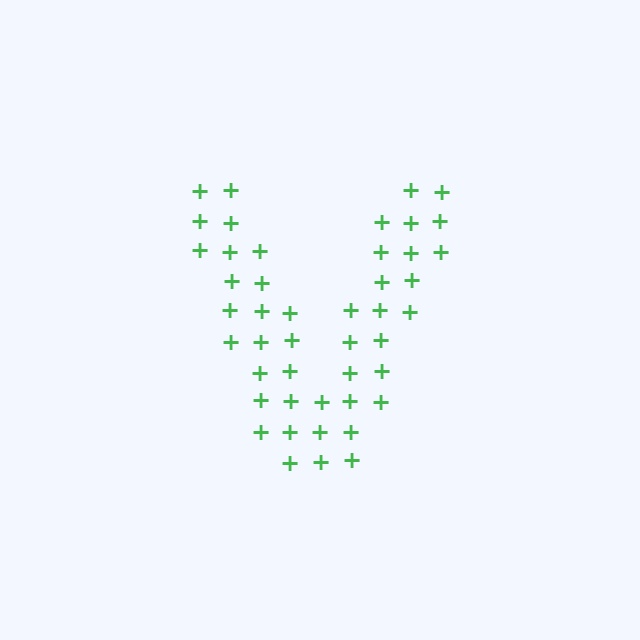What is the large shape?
The large shape is the letter V.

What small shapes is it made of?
It is made of small plus signs.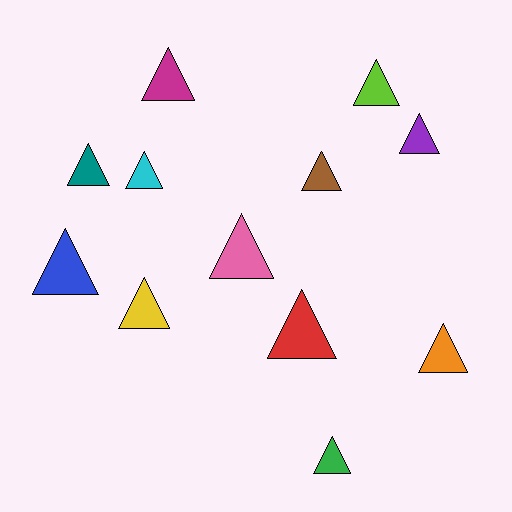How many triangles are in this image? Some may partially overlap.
There are 12 triangles.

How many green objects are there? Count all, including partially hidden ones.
There is 1 green object.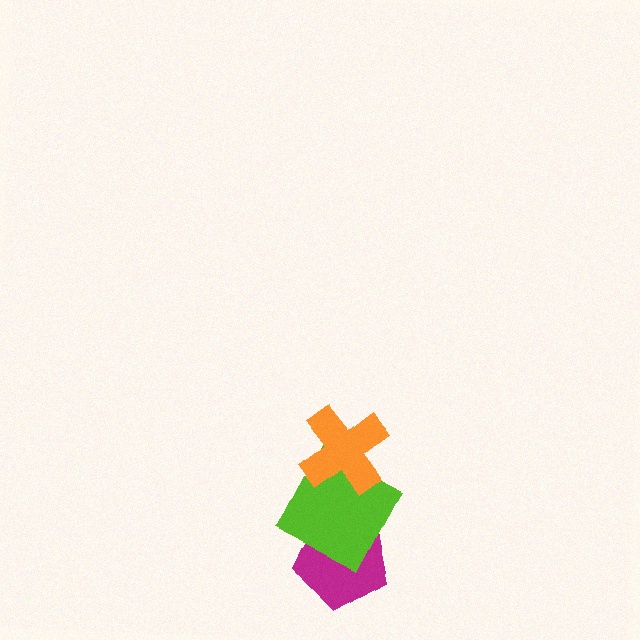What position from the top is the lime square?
The lime square is 2nd from the top.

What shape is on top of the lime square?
The orange cross is on top of the lime square.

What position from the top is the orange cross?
The orange cross is 1st from the top.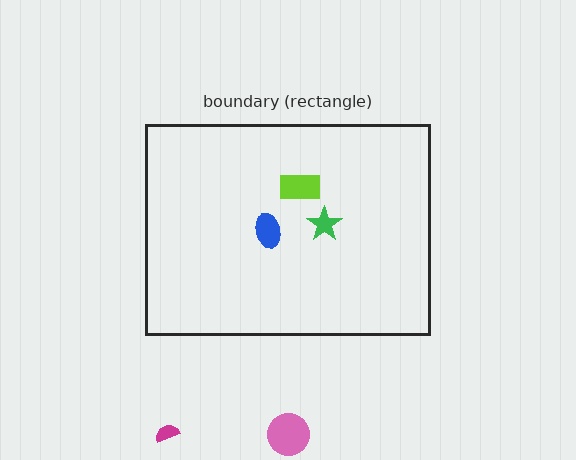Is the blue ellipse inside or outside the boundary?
Inside.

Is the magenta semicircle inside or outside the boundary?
Outside.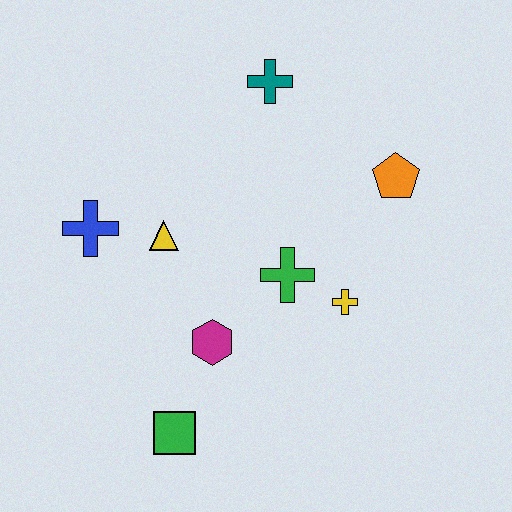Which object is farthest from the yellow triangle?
The orange pentagon is farthest from the yellow triangle.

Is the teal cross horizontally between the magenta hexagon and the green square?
No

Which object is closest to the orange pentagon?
The yellow cross is closest to the orange pentagon.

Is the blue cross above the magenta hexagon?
Yes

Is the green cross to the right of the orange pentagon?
No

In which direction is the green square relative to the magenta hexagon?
The green square is below the magenta hexagon.